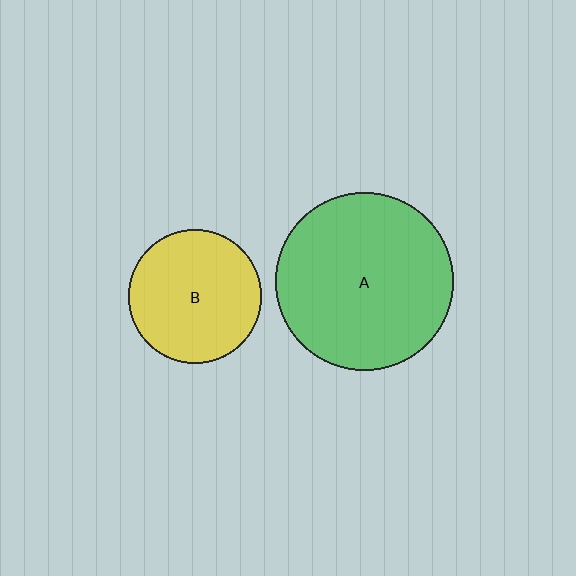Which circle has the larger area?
Circle A (green).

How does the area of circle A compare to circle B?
Approximately 1.8 times.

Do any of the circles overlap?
No, none of the circles overlap.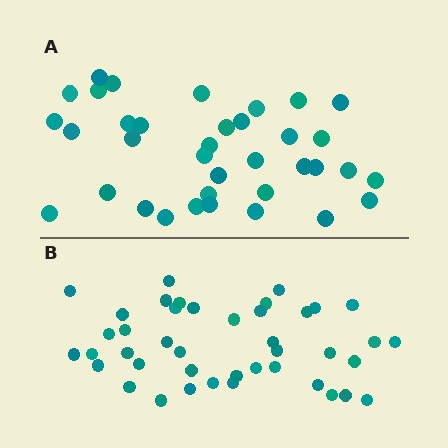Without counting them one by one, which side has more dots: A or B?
Region B (the bottom region) has more dots.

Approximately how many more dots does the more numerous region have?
Region B has about 6 more dots than region A.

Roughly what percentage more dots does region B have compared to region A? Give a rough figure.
About 15% more.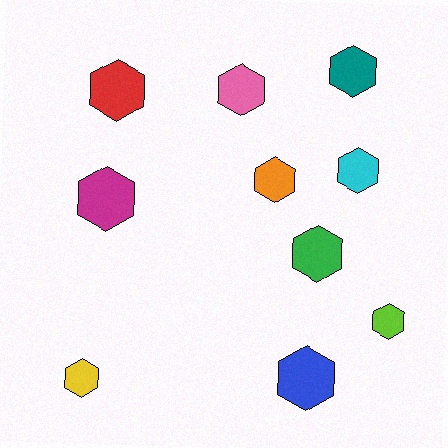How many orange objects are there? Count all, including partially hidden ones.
There is 1 orange object.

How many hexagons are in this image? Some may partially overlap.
There are 10 hexagons.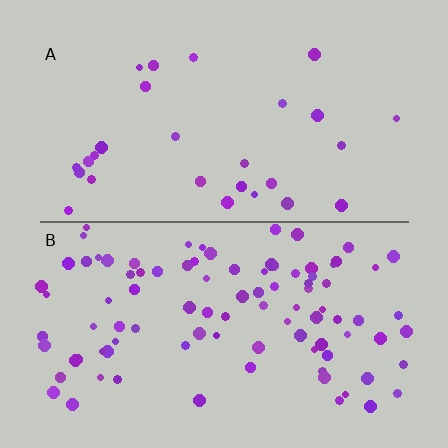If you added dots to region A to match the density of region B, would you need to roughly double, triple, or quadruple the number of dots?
Approximately triple.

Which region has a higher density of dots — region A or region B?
B (the bottom).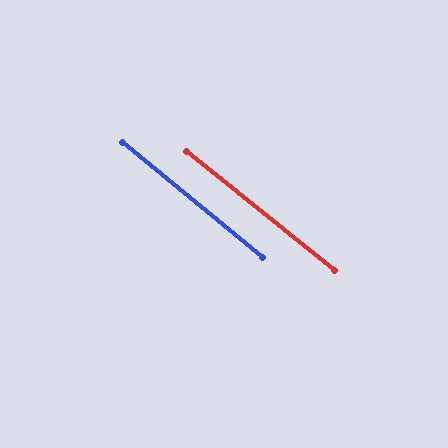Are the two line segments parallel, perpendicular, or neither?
Parallel — their directions differ by only 0.9°.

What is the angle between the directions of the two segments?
Approximately 1 degree.